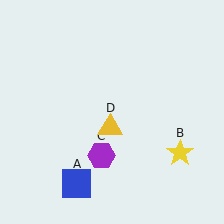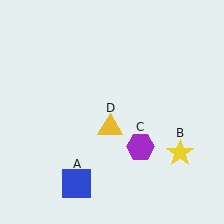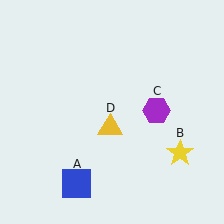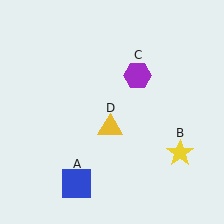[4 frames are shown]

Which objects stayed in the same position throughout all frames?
Blue square (object A) and yellow star (object B) and yellow triangle (object D) remained stationary.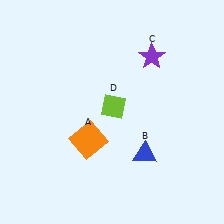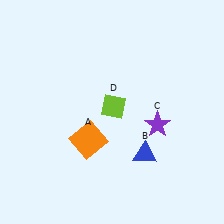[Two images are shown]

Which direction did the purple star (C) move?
The purple star (C) moved down.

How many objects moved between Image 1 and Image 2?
1 object moved between the two images.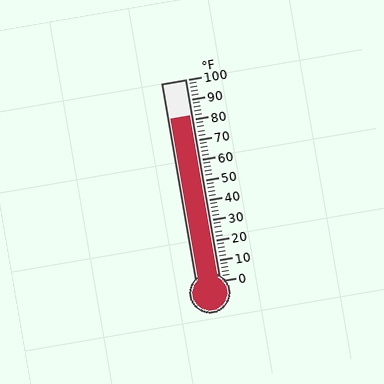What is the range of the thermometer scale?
The thermometer scale ranges from 0°F to 100°F.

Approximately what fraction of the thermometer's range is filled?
The thermometer is filled to approximately 80% of its range.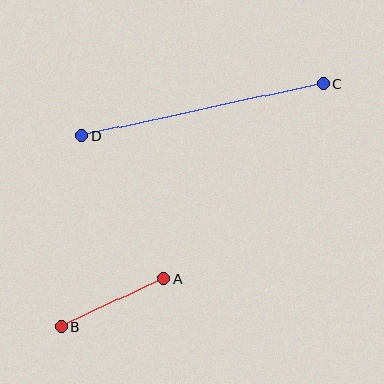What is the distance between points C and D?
The distance is approximately 246 pixels.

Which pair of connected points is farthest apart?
Points C and D are farthest apart.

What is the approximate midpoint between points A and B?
The midpoint is at approximately (113, 303) pixels.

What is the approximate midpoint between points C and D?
The midpoint is at approximately (203, 110) pixels.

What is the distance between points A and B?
The distance is approximately 114 pixels.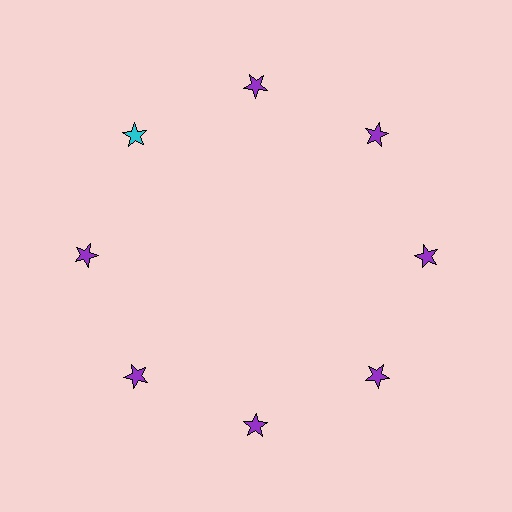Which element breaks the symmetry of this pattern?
The cyan star at roughly the 10 o'clock position breaks the symmetry. All other shapes are purple stars.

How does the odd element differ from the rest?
It has a different color: cyan instead of purple.